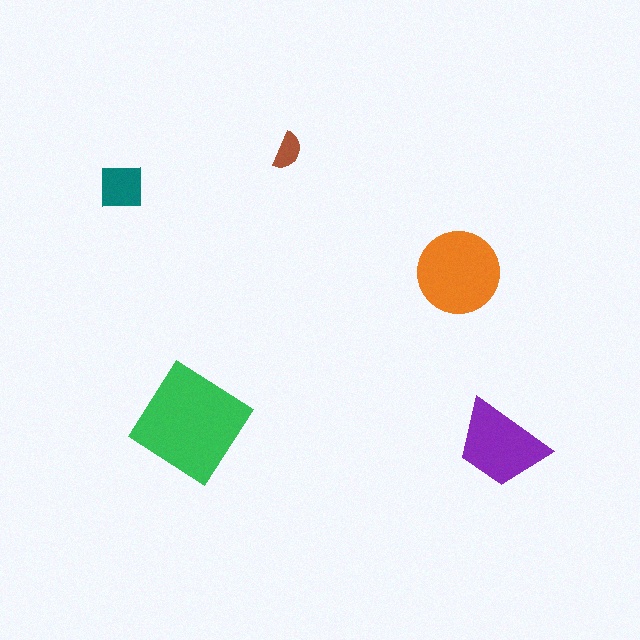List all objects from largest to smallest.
The green diamond, the orange circle, the purple trapezoid, the teal square, the brown semicircle.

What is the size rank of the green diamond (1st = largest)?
1st.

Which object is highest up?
The brown semicircle is topmost.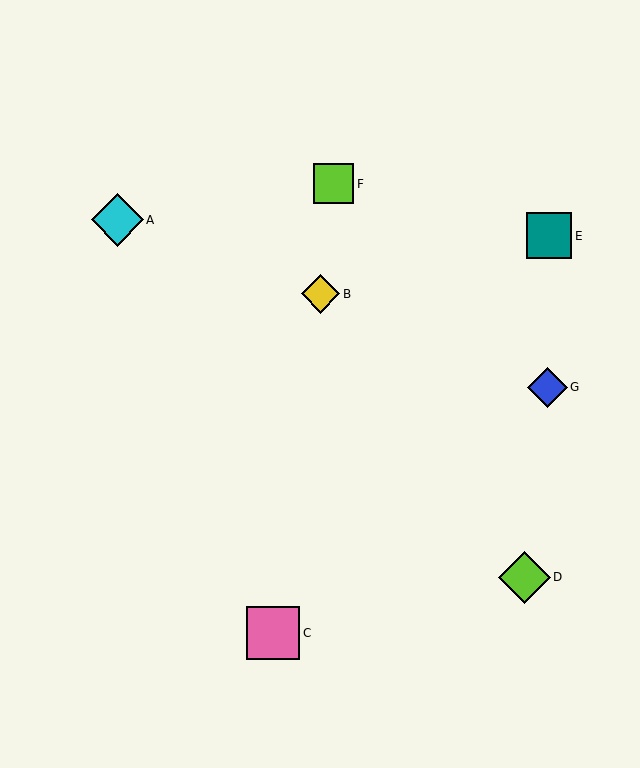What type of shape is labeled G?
Shape G is a blue diamond.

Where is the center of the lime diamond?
The center of the lime diamond is at (524, 577).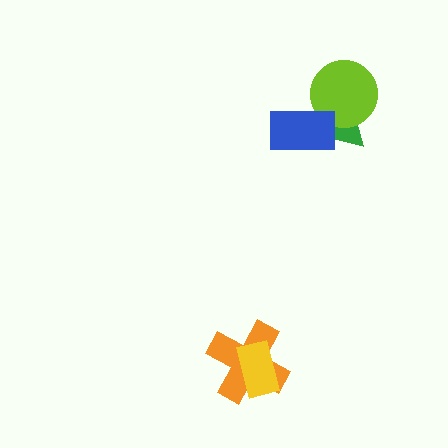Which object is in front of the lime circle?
The blue rectangle is in front of the lime circle.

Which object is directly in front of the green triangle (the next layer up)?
The lime circle is directly in front of the green triangle.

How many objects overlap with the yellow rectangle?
1 object overlaps with the yellow rectangle.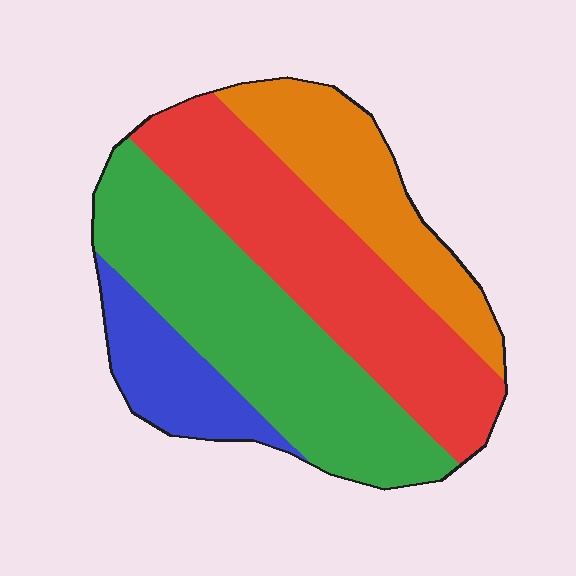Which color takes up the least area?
Blue, at roughly 10%.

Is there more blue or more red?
Red.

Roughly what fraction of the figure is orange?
Orange takes up about one fifth (1/5) of the figure.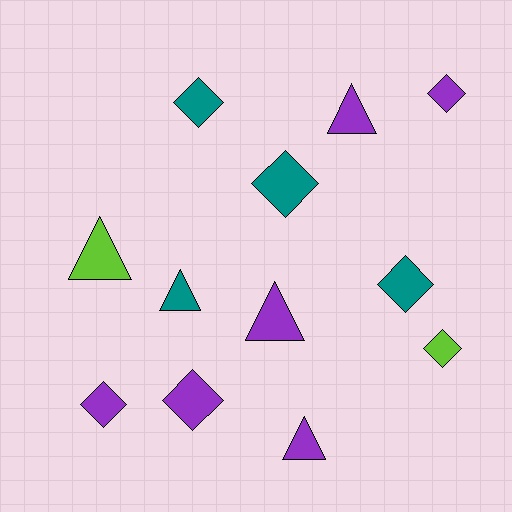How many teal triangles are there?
There is 1 teal triangle.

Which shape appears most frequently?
Diamond, with 7 objects.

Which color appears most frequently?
Purple, with 6 objects.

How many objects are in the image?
There are 12 objects.